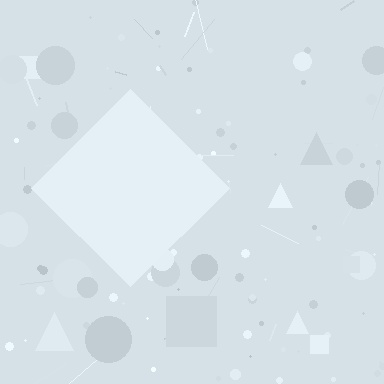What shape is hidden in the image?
A diamond is hidden in the image.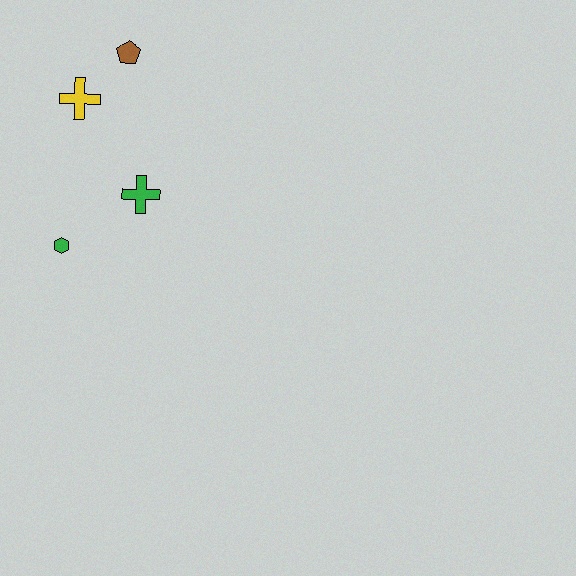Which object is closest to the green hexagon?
The green cross is closest to the green hexagon.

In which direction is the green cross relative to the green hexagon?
The green cross is to the right of the green hexagon.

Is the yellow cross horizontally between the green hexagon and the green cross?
Yes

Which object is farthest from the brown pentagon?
The green hexagon is farthest from the brown pentagon.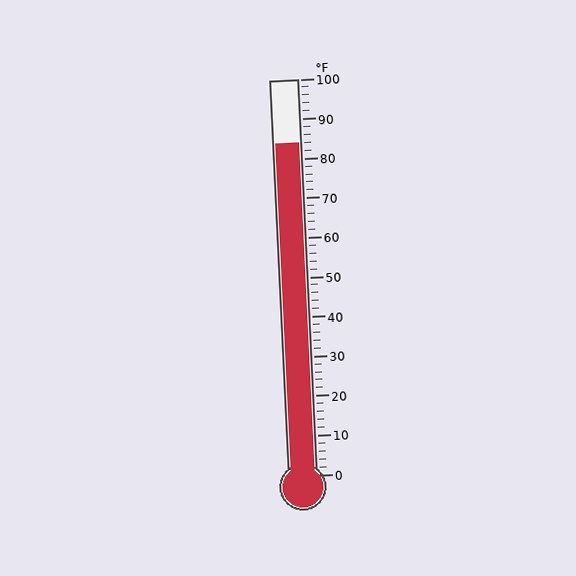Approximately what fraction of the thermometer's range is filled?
The thermometer is filled to approximately 85% of its range.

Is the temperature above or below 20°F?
The temperature is above 20°F.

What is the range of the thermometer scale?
The thermometer scale ranges from 0°F to 100°F.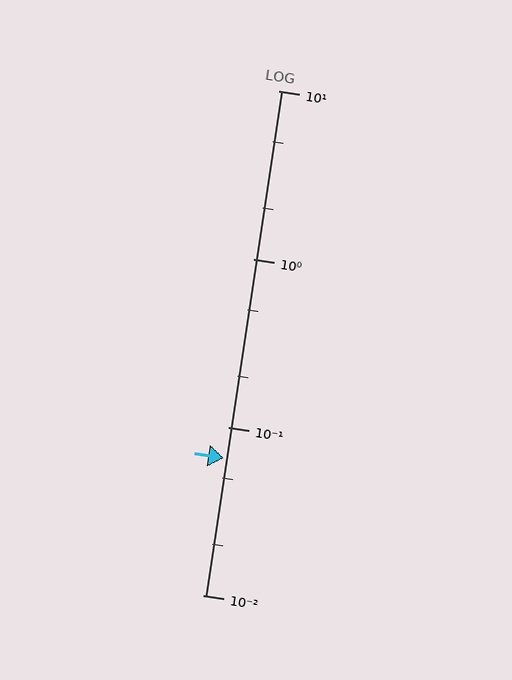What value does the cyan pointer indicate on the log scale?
The pointer indicates approximately 0.065.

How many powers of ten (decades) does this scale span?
The scale spans 3 decades, from 0.01 to 10.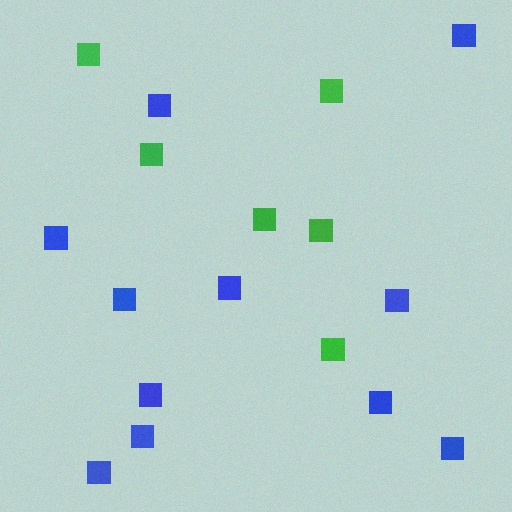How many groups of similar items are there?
There are 2 groups: one group of blue squares (11) and one group of green squares (6).